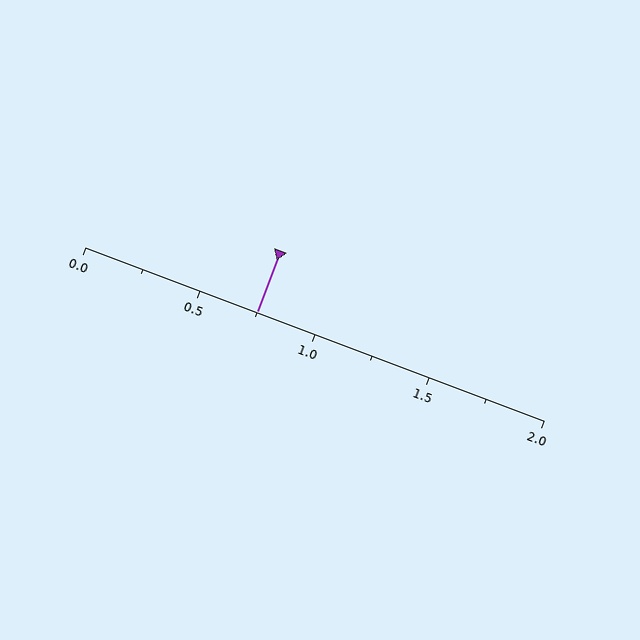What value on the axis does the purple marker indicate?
The marker indicates approximately 0.75.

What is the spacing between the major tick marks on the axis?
The major ticks are spaced 0.5 apart.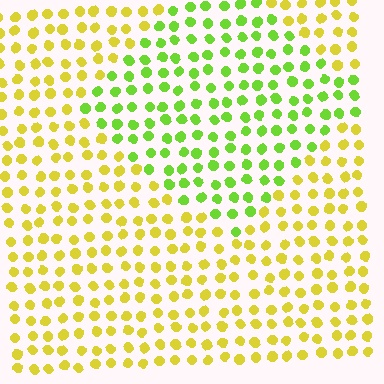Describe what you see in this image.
The image is filled with small yellow elements in a uniform arrangement. A diamond-shaped region is visible where the elements are tinted to a slightly different hue, forming a subtle color boundary.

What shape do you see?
I see a diamond.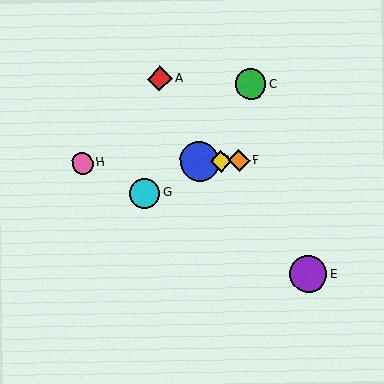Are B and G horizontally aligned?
No, B is at y≈161 and G is at y≈193.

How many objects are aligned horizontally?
4 objects (B, D, F, H) are aligned horizontally.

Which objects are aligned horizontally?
Objects B, D, F, H are aligned horizontally.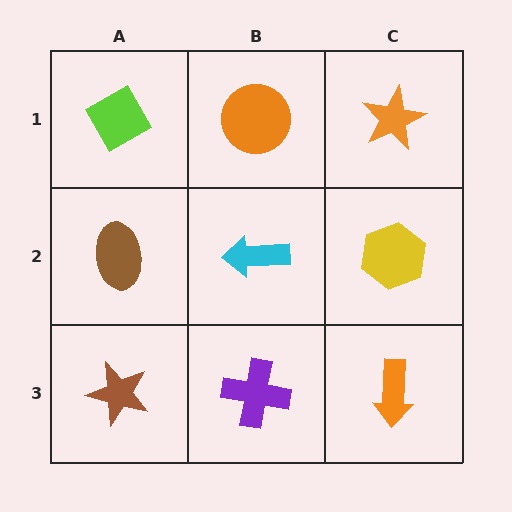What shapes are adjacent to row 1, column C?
A yellow hexagon (row 2, column C), an orange circle (row 1, column B).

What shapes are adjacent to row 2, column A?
A lime diamond (row 1, column A), a brown star (row 3, column A), a cyan arrow (row 2, column B).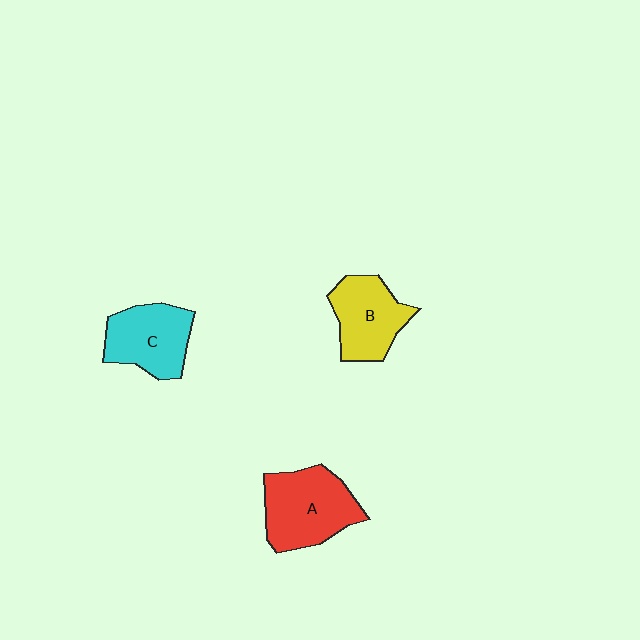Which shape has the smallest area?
Shape B (yellow).